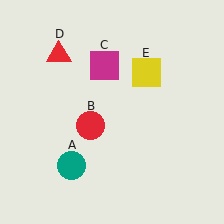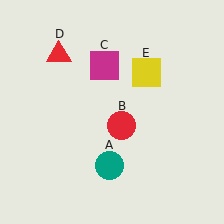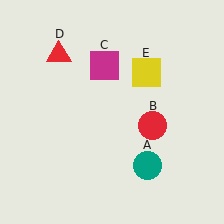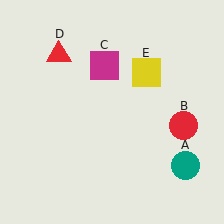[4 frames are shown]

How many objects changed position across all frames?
2 objects changed position: teal circle (object A), red circle (object B).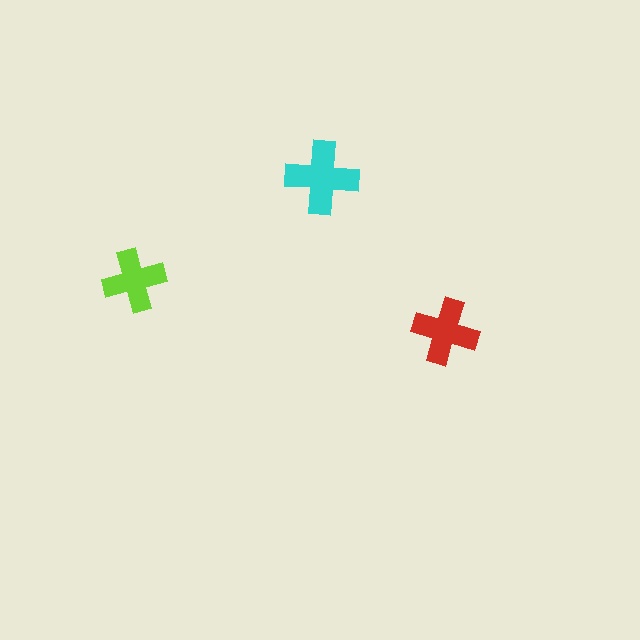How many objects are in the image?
There are 3 objects in the image.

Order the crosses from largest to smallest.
the cyan one, the red one, the lime one.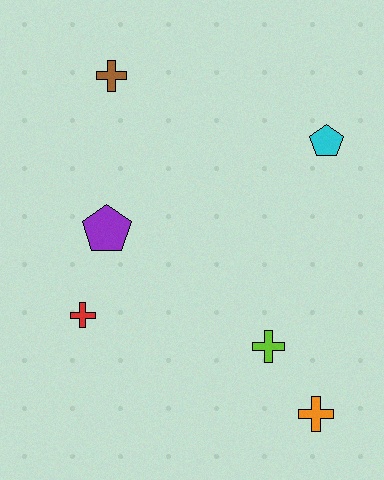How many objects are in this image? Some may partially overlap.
There are 6 objects.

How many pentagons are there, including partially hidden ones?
There are 2 pentagons.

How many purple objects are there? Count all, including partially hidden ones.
There is 1 purple object.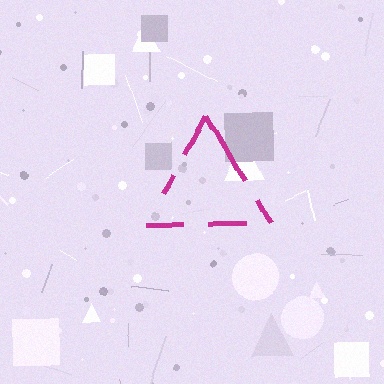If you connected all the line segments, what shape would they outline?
They would outline a triangle.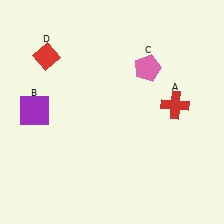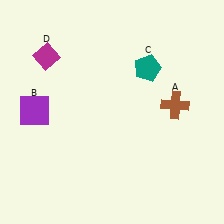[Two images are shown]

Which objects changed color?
A changed from red to brown. C changed from pink to teal. D changed from red to magenta.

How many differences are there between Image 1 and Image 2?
There are 3 differences between the two images.